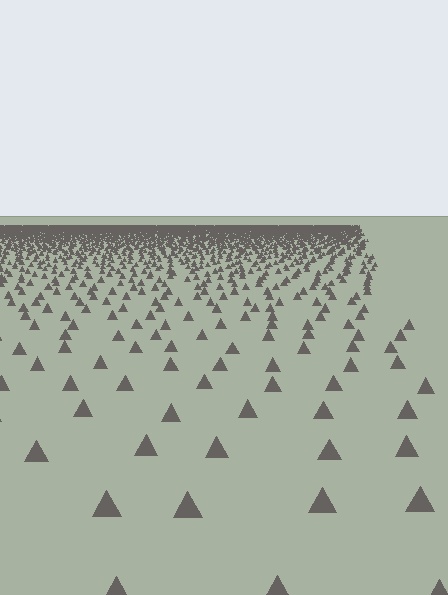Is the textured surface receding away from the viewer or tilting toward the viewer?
The surface is receding away from the viewer. Texture elements get smaller and denser toward the top.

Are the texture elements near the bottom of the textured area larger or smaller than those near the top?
Larger. Near the bottom, elements are closer to the viewer and appear at a bigger on-screen size.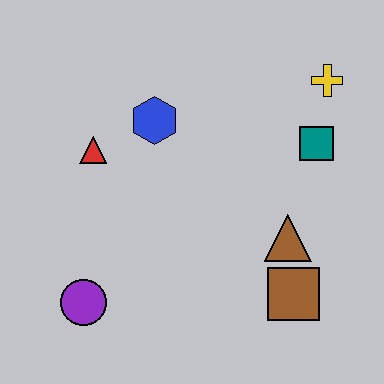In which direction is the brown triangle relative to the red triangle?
The brown triangle is to the right of the red triangle.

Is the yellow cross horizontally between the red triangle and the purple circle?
No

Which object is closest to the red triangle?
The blue hexagon is closest to the red triangle.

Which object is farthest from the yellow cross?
The purple circle is farthest from the yellow cross.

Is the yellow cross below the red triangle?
No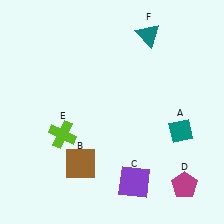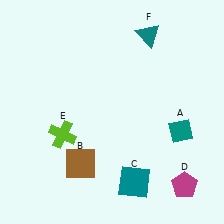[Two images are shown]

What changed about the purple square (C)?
In Image 1, C is purple. In Image 2, it changed to teal.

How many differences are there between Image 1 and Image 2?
There is 1 difference between the two images.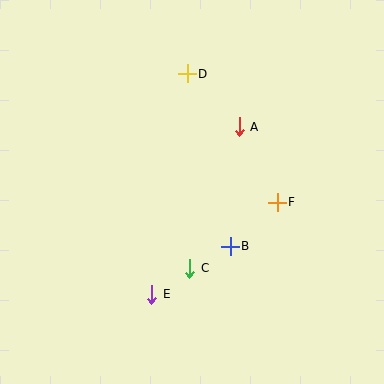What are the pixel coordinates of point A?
Point A is at (239, 127).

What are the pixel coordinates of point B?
Point B is at (230, 246).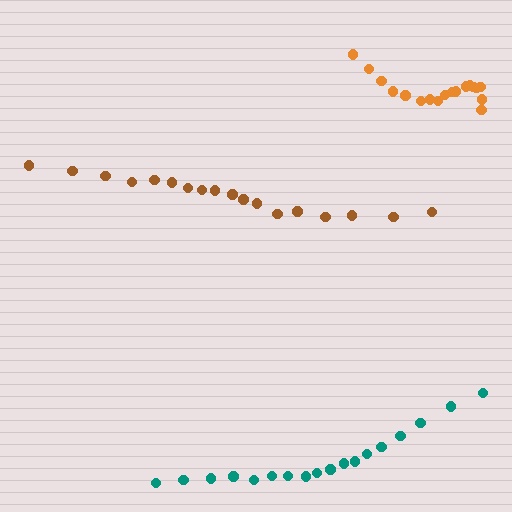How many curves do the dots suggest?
There are 3 distinct paths.